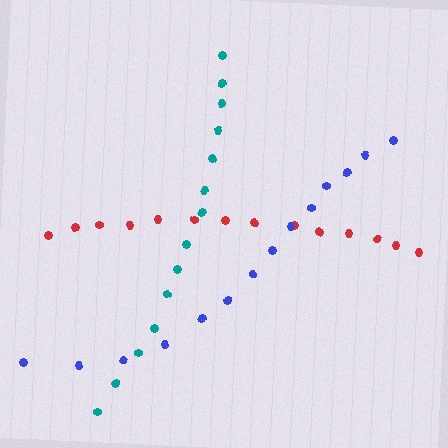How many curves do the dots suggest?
There are 3 distinct paths.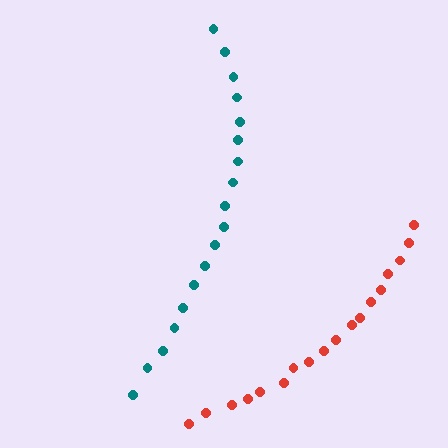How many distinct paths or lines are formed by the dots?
There are 2 distinct paths.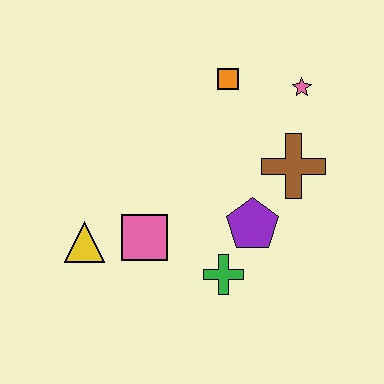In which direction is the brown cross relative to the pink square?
The brown cross is to the right of the pink square.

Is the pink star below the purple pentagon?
No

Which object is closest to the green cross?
The purple pentagon is closest to the green cross.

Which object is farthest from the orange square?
The yellow triangle is farthest from the orange square.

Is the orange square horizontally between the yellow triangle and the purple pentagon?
Yes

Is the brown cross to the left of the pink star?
Yes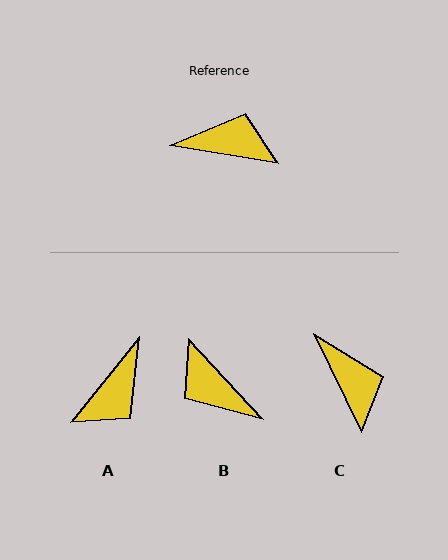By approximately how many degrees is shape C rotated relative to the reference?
Approximately 55 degrees clockwise.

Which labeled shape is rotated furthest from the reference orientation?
B, about 142 degrees away.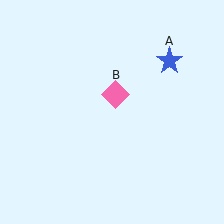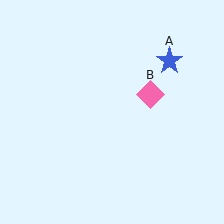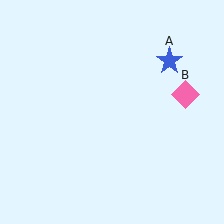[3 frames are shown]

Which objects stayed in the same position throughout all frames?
Blue star (object A) remained stationary.